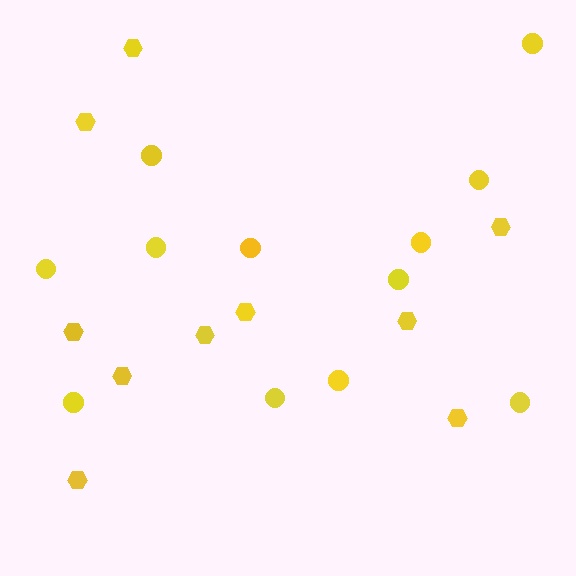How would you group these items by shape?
There are 2 groups: one group of hexagons (10) and one group of circles (12).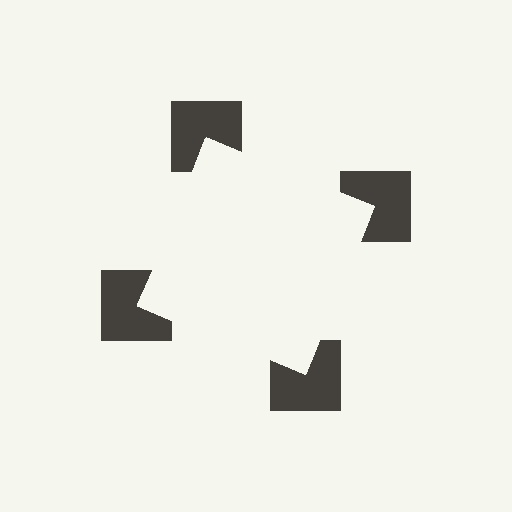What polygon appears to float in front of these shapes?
An illusory square — its edges are inferred from the aligned wedge cuts in the notched squares, not physically drawn.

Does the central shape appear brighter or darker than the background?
It typically appears slightly brighter than the background, even though no actual brightness change is drawn.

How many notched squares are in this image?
There are 4 — one at each vertex of the illusory square.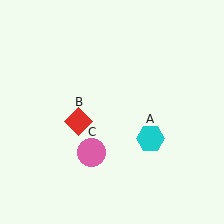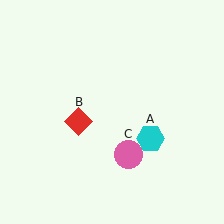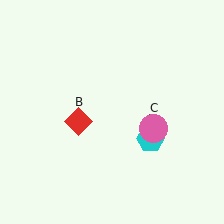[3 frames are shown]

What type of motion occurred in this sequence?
The pink circle (object C) rotated counterclockwise around the center of the scene.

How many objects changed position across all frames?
1 object changed position: pink circle (object C).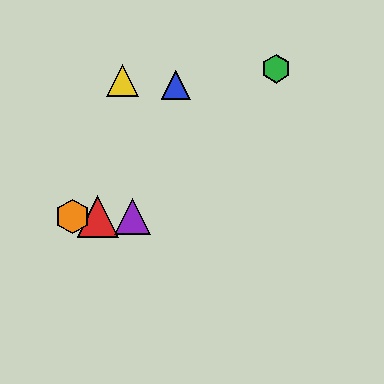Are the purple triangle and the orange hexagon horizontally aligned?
Yes, both are at y≈216.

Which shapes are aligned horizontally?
The red triangle, the purple triangle, the orange hexagon are aligned horizontally.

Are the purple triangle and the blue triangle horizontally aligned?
No, the purple triangle is at y≈216 and the blue triangle is at y≈85.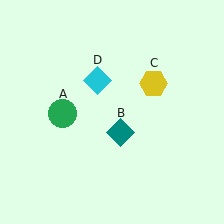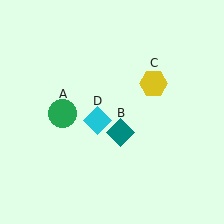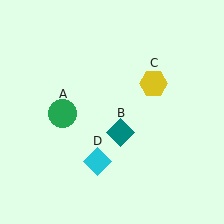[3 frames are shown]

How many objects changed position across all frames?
1 object changed position: cyan diamond (object D).